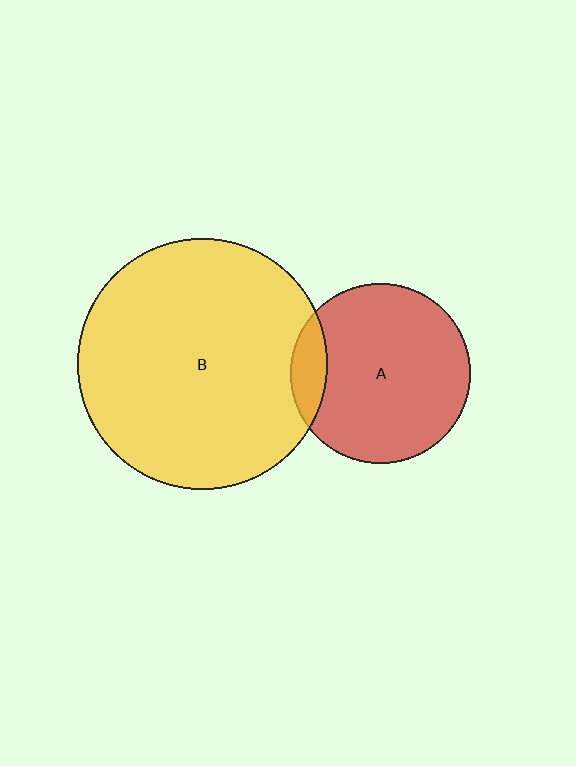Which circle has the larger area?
Circle B (yellow).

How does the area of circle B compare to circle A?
Approximately 1.9 times.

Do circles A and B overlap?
Yes.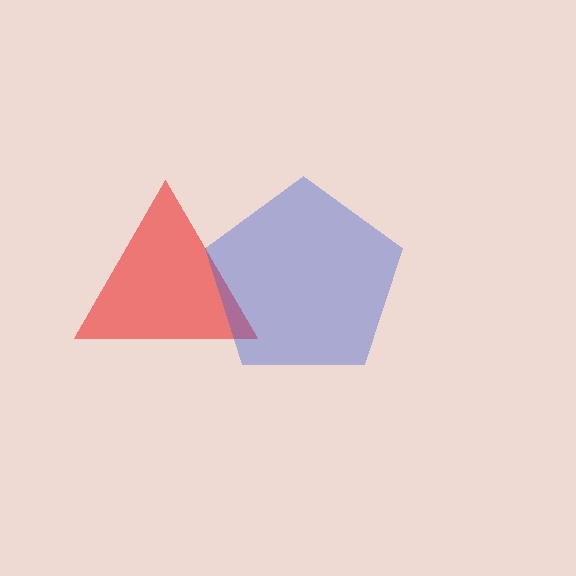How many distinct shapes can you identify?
There are 2 distinct shapes: a red triangle, a blue pentagon.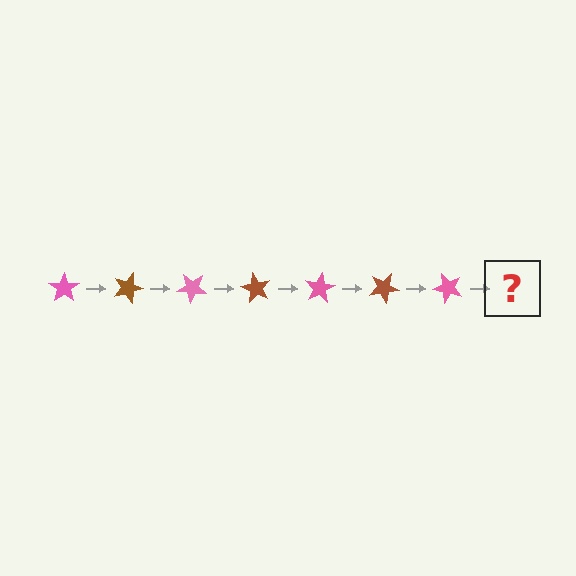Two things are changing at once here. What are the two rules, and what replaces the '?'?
The two rules are that it rotates 20 degrees each step and the color cycles through pink and brown. The '?' should be a brown star, rotated 140 degrees from the start.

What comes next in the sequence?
The next element should be a brown star, rotated 140 degrees from the start.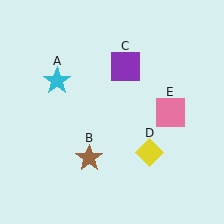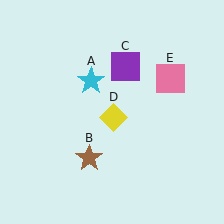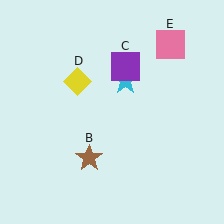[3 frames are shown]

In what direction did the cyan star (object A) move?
The cyan star (object A) moved right.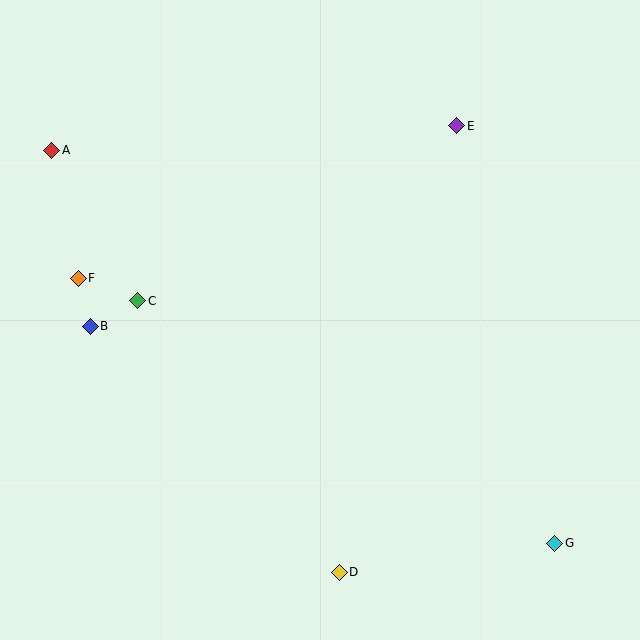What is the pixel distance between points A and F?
The distance between A and F is 131 pixels.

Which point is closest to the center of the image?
Point C at (138, 301) is closest to the center.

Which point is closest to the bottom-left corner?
Point B is closest to the bottom-left corner.